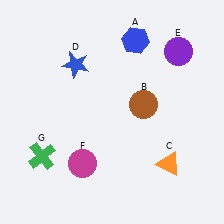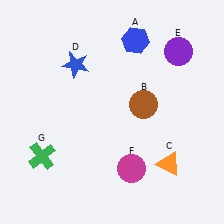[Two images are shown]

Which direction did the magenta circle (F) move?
The magenta circle (F) moved right.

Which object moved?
The magenta circle (F) moved right.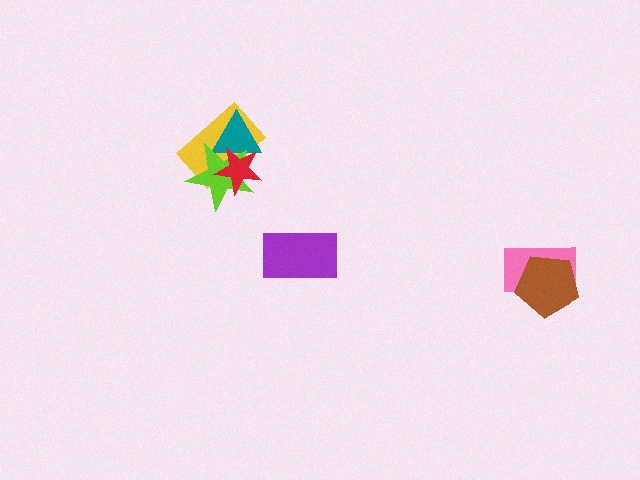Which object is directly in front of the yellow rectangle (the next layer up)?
The teal triangle is directly in front of the yellow rectangle.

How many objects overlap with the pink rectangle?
1 object overlaps with the pink rectangle.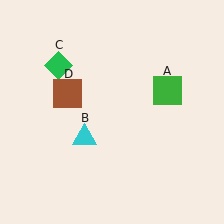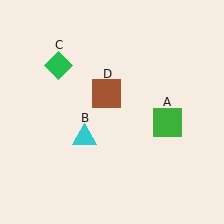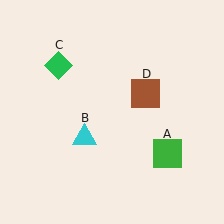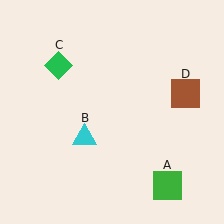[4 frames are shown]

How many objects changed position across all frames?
2 objects changed position: green square (object A), brown square (object D).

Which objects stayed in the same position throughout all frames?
Cyan triangle (object B) and green diamond (object C) remained stationary.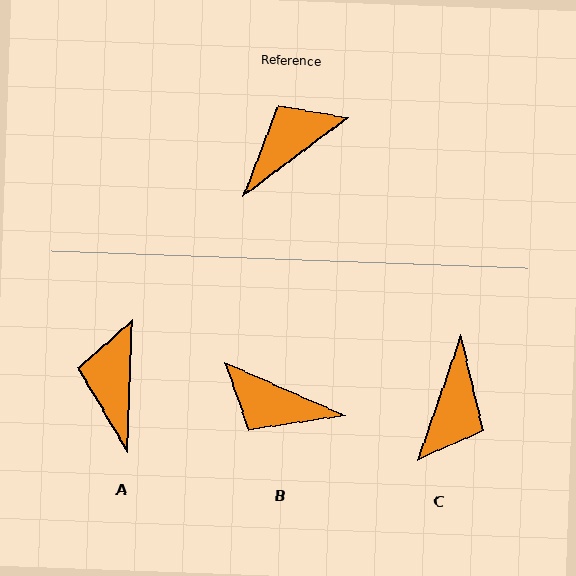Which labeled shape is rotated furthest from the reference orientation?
C, about 146 degrees away.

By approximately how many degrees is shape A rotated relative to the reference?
Approximately 51 degrees counter-clockwise.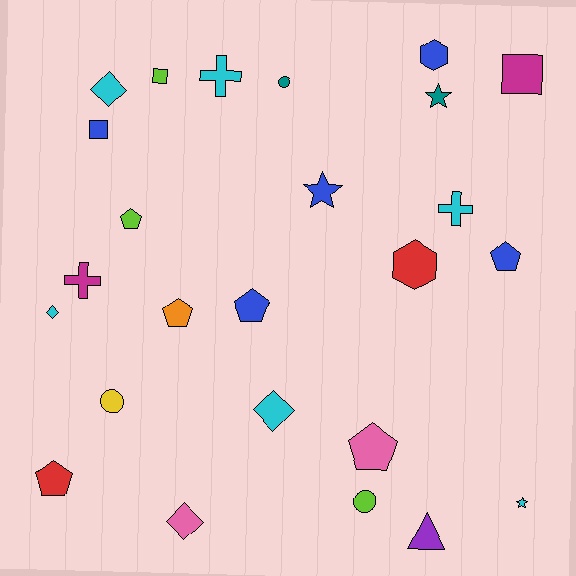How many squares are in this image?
There are 3 squares.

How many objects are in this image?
There are 25 objects.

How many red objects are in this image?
There are 2 red objects.